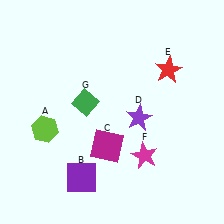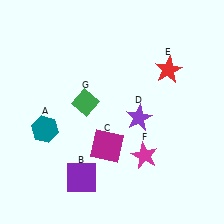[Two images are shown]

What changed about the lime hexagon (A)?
In Image 1, A is lime. In Image 2, it changed to teal.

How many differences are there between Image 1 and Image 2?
There is 1 difference between the two images.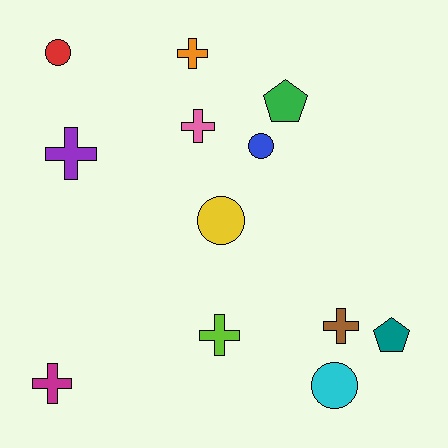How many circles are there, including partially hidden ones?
There are 4 circles.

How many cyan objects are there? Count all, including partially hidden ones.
There is 1 cyan object.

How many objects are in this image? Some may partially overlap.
There are 12 objects.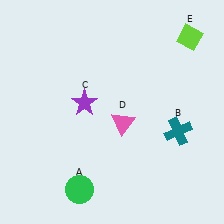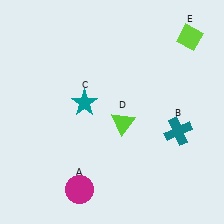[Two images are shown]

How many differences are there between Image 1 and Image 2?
There are 3 differences between the two images.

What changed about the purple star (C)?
In Image 1, C is purple. In Image 2, it changed to teal.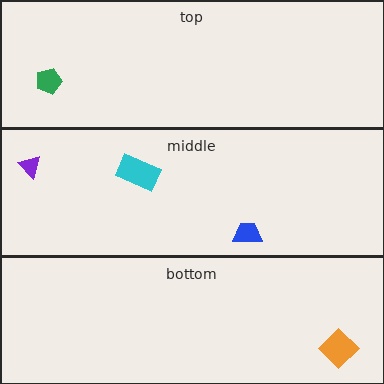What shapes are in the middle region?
The purple triangle, the blue trapezoid, the cyan rectangle.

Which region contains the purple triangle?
The middle region.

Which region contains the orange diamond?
The bottom region.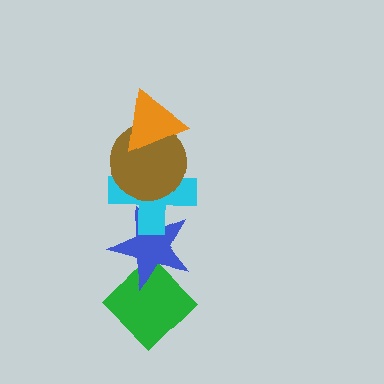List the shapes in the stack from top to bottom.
From top to bottom: the orange triangle, the brown circle, the cyan cross, the blue star, the green diamond.